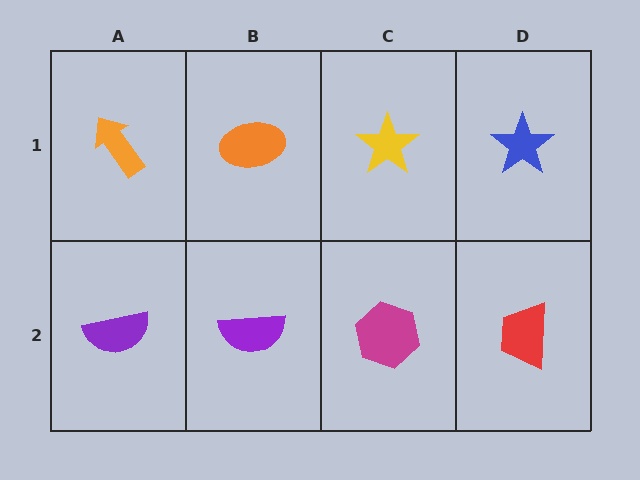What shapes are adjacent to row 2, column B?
An orange ellipse (row 1, column B), a purple semicircle (row 2, column A), a magenta hexagon (row 2, column C).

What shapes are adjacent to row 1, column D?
A red trapezoid (row 2, column D), a yellow star (row 1, column C).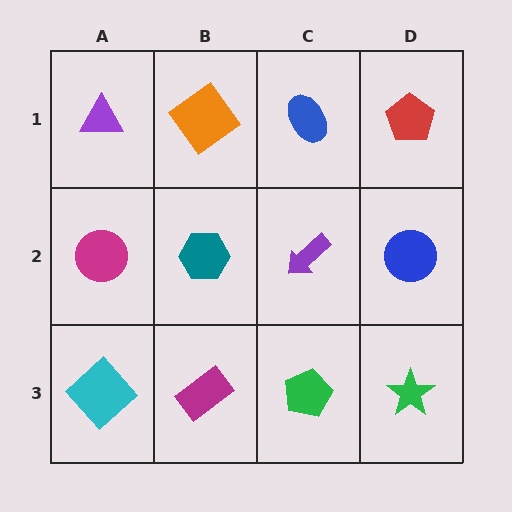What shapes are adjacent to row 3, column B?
A teal hexagon (row 2, column B), a cyan diamond (row 3, column A), a green pentagon (row 3, column C).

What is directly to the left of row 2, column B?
A magenta circle.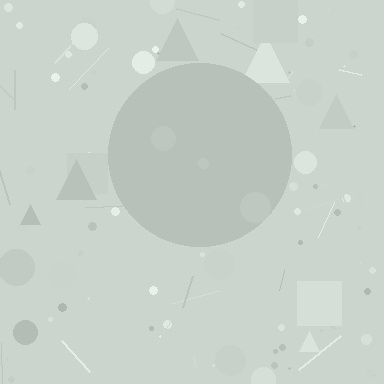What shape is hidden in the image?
A circle is hidden in the image.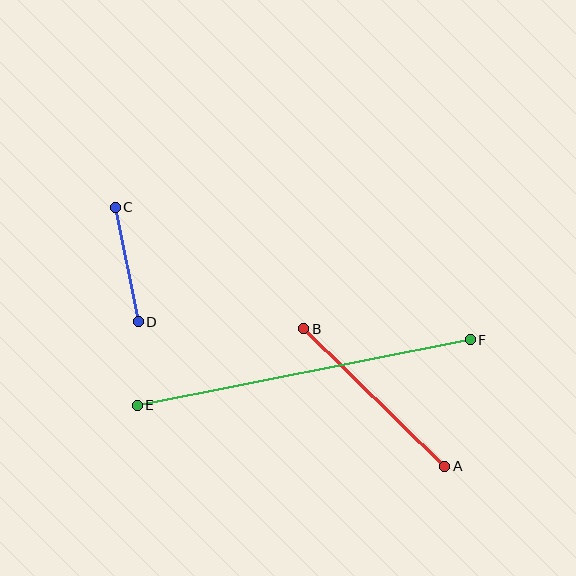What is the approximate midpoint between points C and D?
The midpoint is at approximately (127, 264) pixels.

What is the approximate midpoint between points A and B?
The midpoint is at approximately (374, 398) pixels.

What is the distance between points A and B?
The distance is approximately 197 pixels.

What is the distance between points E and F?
The distance is approximately 339 pixels.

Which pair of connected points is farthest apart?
Points E and F are farthest apart.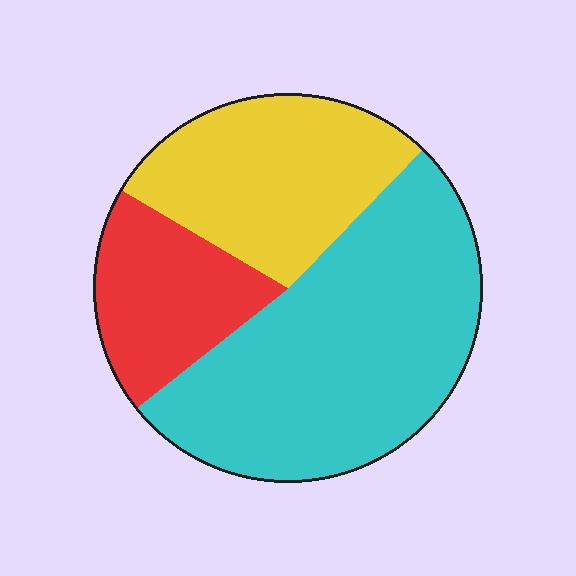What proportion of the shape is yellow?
Yellow covers about 30% of the shape.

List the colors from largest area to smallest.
From largest to smallest: cyan, yellow, red.